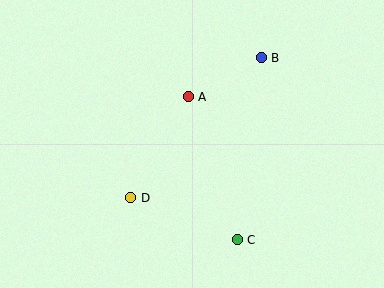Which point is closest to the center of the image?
Point A at (188, 97) is closest to the center.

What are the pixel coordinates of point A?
Point A is at (188, 97).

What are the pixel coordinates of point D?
Point D is at (131, 198).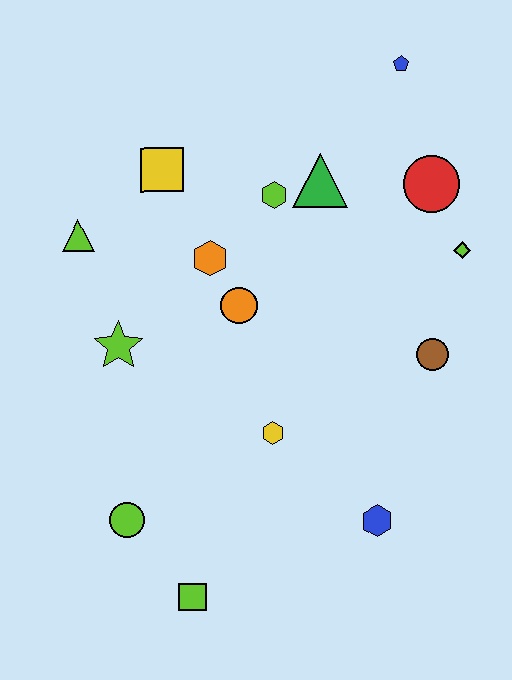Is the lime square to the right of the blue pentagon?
No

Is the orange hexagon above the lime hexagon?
No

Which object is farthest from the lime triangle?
The blue hexagon is farthest from the lime triangle.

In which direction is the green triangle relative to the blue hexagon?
The green triangle is above the blue hexagon.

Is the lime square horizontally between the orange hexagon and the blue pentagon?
No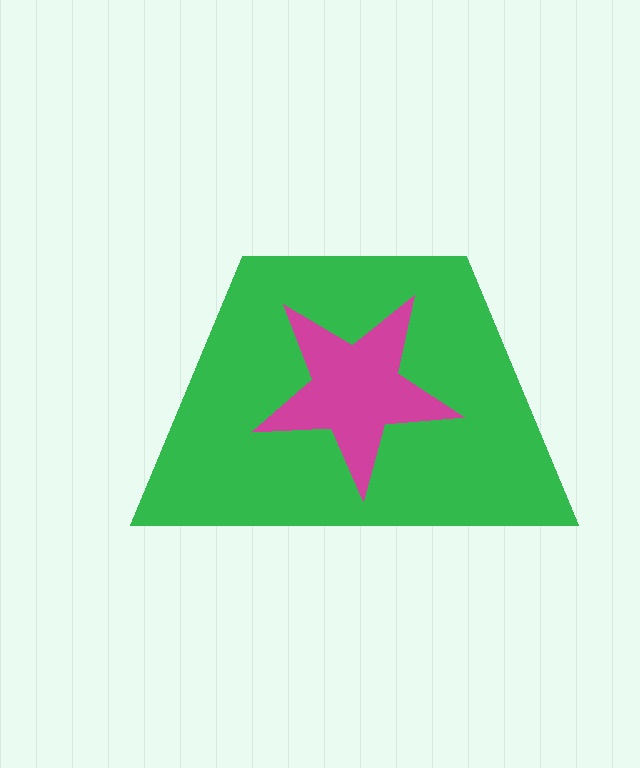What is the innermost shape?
The magenta star.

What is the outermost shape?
The green trapezoid.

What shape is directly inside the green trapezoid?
The magenta star.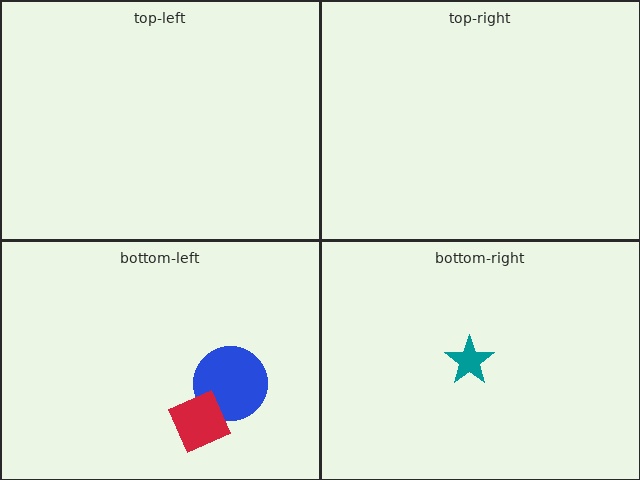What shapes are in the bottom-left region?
The blue circle, the red diamond.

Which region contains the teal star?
The bottom-right region.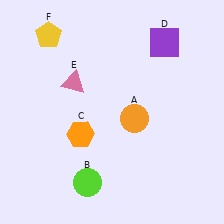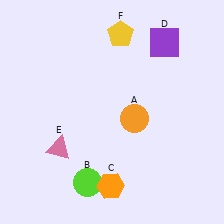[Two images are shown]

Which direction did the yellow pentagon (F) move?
The yellow pentagon (F) moved right.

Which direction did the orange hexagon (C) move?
The orange hexagon (C) moved down.